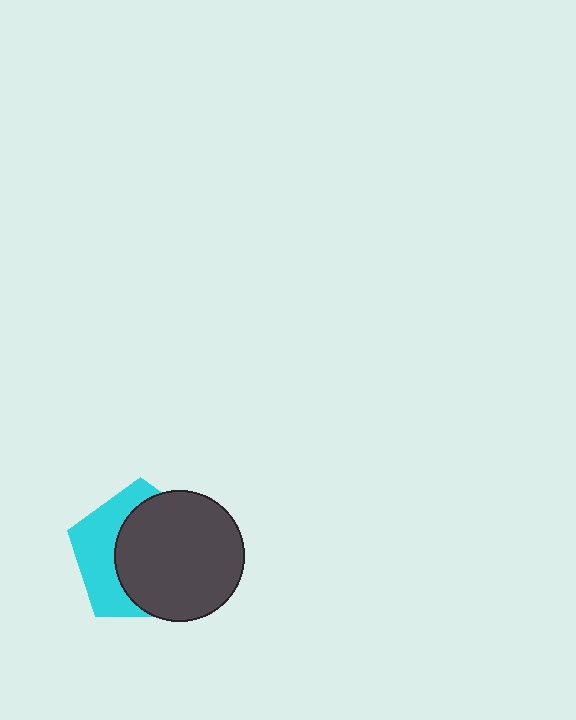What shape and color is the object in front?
The object in front is a dark gray circle.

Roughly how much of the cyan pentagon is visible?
A small part of it is visible (roughly 38%).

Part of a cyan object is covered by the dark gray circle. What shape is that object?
It is a pentagon.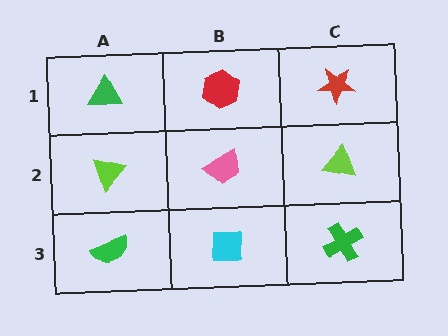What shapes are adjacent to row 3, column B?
A pink trapezoid (row 2, column B), a green semicircle (row 3, column A), a green cross (row 3, column C).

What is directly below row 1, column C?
A lime triangle.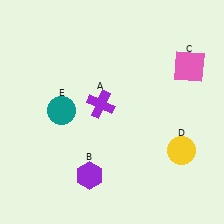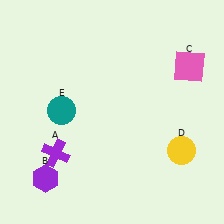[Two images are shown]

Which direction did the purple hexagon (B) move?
The purple hexagon (B) moved left.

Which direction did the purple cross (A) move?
The purple cross (A) moved down.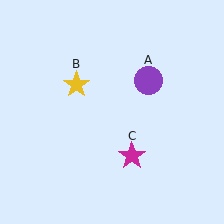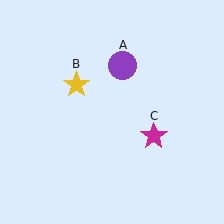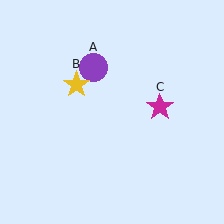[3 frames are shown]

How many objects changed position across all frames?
2 objects changed position: purple circle (object A), magenta star (object C).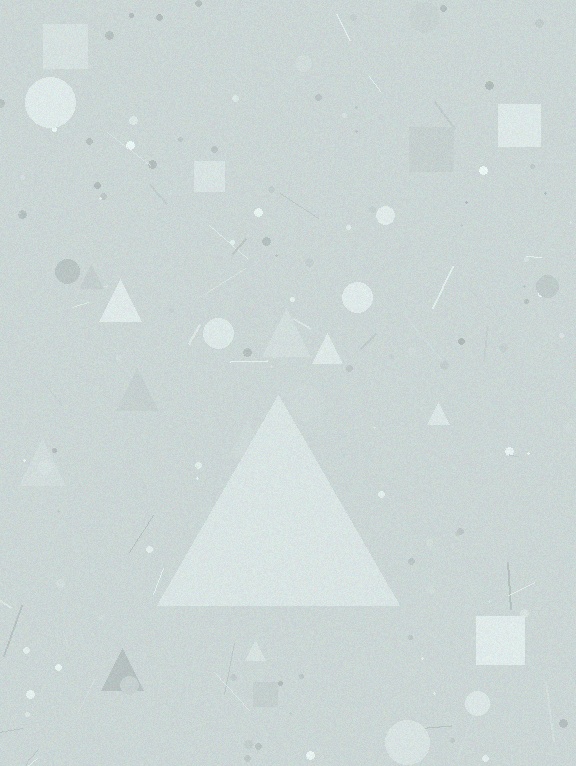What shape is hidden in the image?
A triangle is hidden in the image.